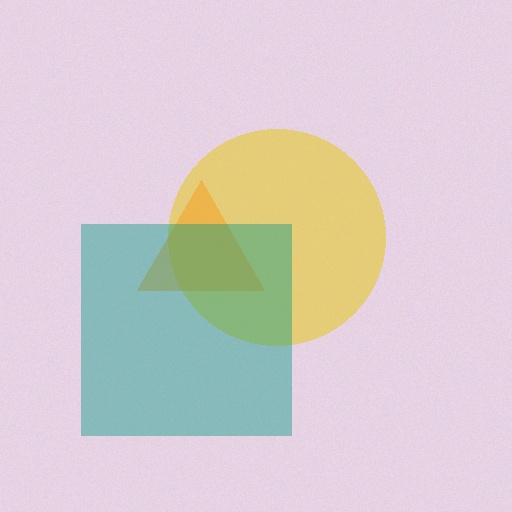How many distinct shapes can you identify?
There are 3 distinct shapes: a yellow circle, an orange triangle, a teal square.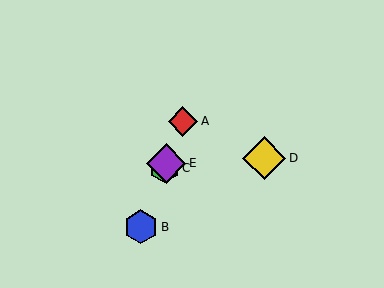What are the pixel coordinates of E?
Object E is at (166, 163).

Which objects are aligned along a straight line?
Objects A, B, C, E are aligned along a straight line.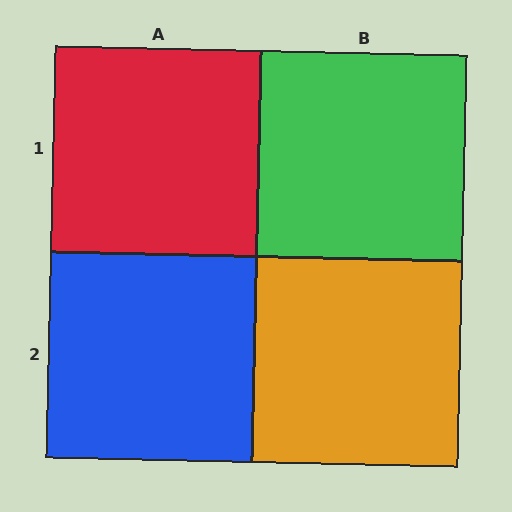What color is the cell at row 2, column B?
Orange.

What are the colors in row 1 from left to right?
Red, green.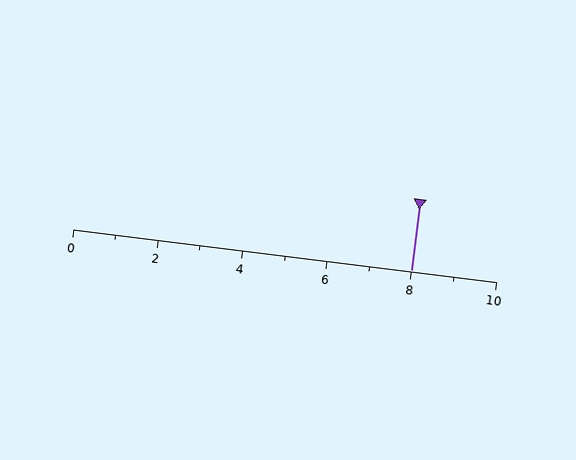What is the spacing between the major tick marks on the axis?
The major ticks are spaced 2 apart.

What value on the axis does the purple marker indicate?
The marker indicates approximately 8.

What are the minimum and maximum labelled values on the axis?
The axis runs from 0 to 10.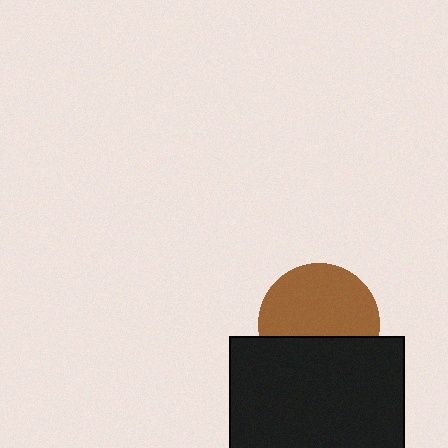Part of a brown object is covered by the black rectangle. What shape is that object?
It is a circle.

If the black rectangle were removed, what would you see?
You would see the complete brown circle.